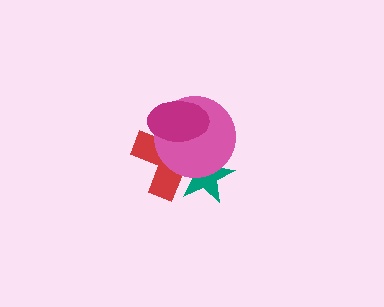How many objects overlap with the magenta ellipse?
2 objects overlap with the magenta ellipse.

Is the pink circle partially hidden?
Yes, it is partially covered by another shape.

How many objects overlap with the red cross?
3 objects overlap with the red cross.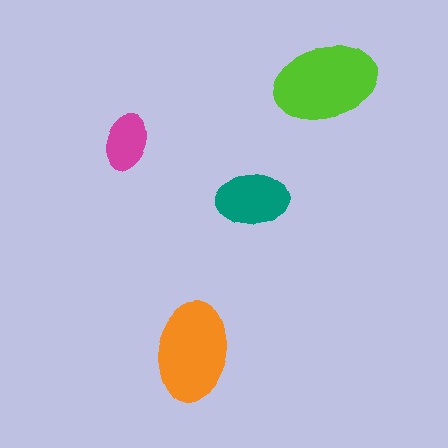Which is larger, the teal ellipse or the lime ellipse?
The lime one.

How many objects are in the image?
There are 4 objects in the image.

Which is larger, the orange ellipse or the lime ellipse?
The lime one.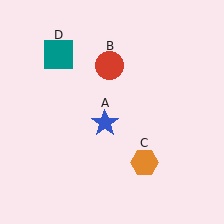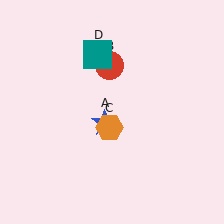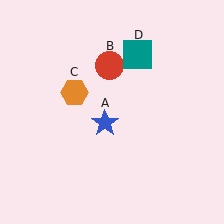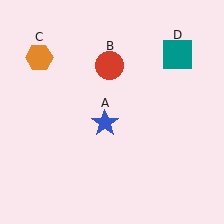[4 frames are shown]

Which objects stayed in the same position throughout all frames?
Blue star (object A) and red circle (object B) remained stationary.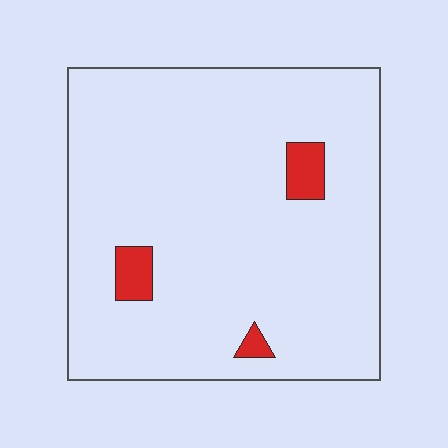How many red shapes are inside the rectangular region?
3.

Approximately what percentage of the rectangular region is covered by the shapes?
Approximately 5%.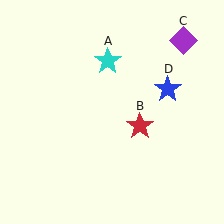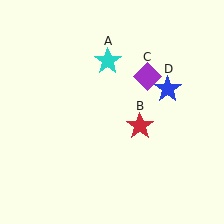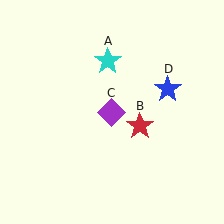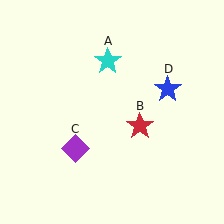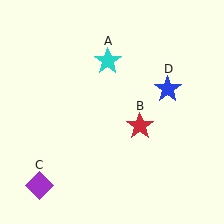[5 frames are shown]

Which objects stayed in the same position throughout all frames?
Cyan star (object A) and red star (object B) and blue star (object D) remained stationary.